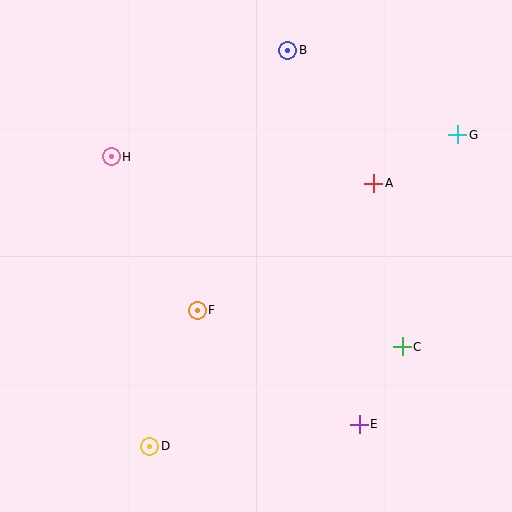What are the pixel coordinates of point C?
Point C is at (402, 347).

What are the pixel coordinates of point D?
Point D is at (150, 446).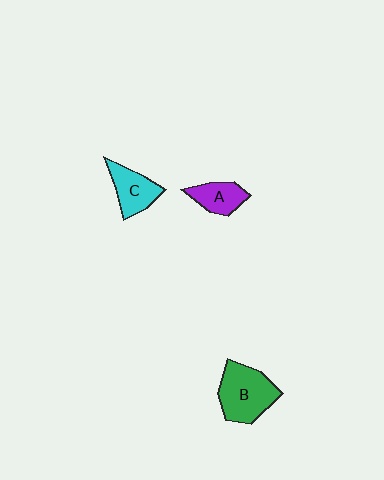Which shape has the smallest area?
Shape A (purple).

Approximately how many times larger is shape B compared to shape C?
Approximately 1.5 times.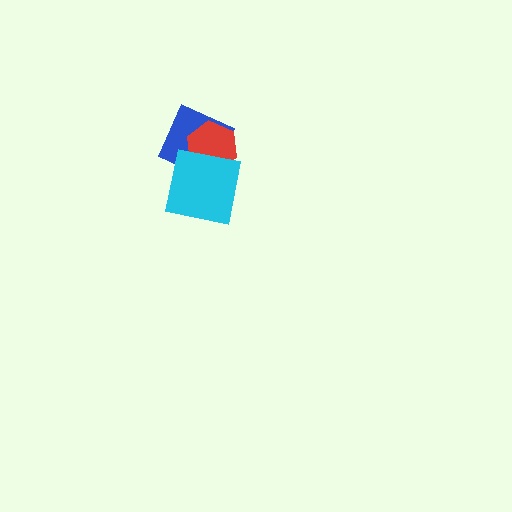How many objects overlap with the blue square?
2 objects overlap with the blue square.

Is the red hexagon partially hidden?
Yes, it is partially covered by another shape.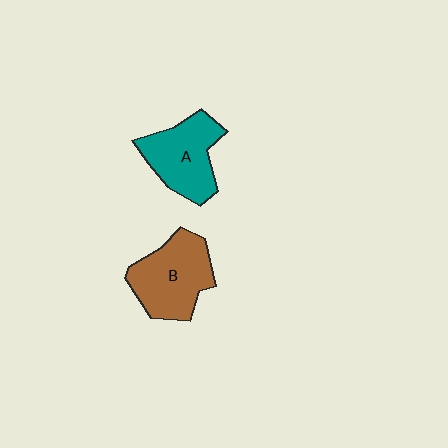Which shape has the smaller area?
Shape A (teal).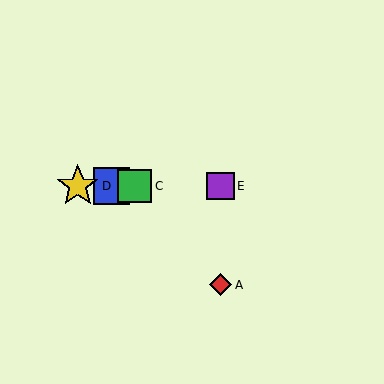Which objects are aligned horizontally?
Objects B, C, D, E are aligned horizontally.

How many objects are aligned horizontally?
4 objects (B, C, D, E) are aligned horizontally.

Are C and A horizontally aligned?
No, C is at y≈186 and A is at y≈285.